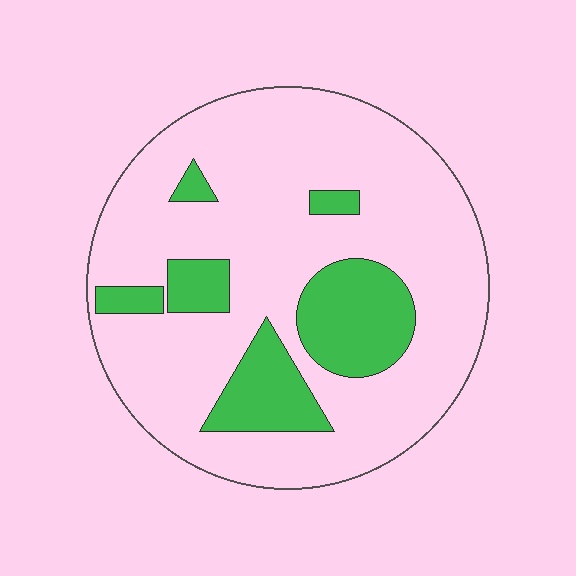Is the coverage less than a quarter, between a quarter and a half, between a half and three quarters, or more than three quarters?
Less than a quarter.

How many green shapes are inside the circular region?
6.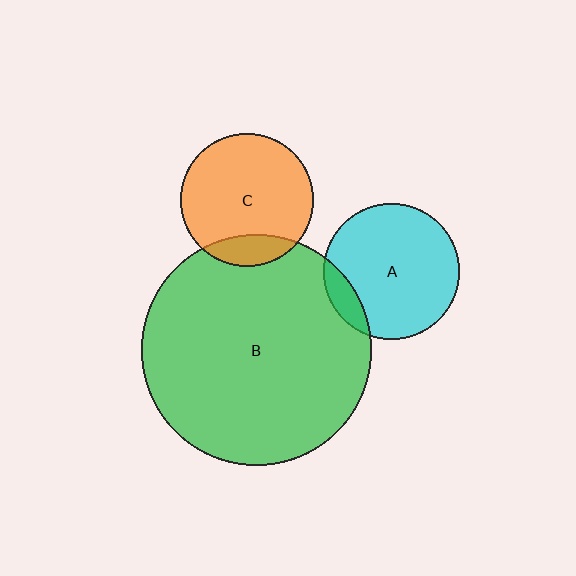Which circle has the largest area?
Circle B (green).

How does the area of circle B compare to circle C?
Approximately 3.0 times.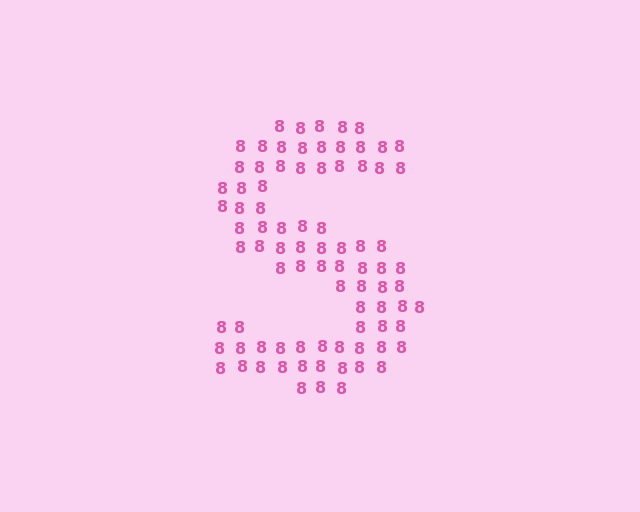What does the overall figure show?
The overall figure shows the letter S.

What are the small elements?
The small elements are digit 8's.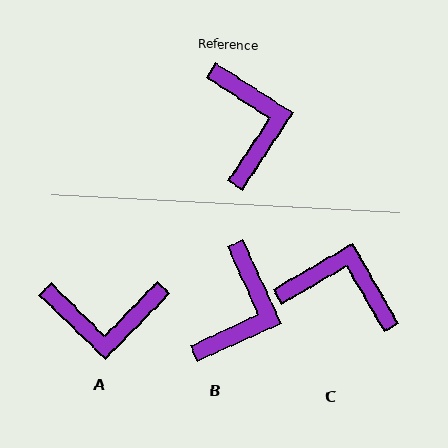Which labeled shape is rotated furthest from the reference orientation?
A, about 101 degrees away.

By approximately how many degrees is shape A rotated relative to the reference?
Approximately 101 degrees clockwise.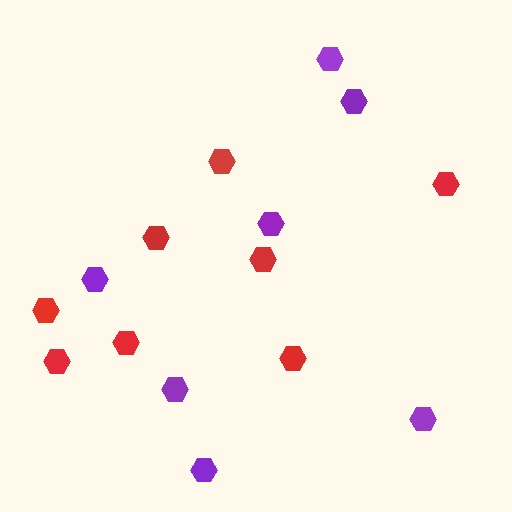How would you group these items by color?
There are 2 groups: one group of purple hexagons (7) and one group of red hexagons (8).